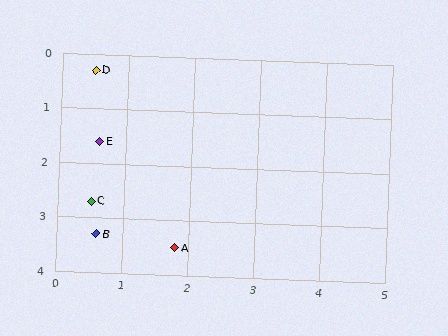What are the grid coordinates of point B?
Point B is at approximately (0.6, 3.3).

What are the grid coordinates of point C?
Point C is at approximately (0.5, 2.7).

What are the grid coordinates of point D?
Point D is at approximately (0.5, 0.3).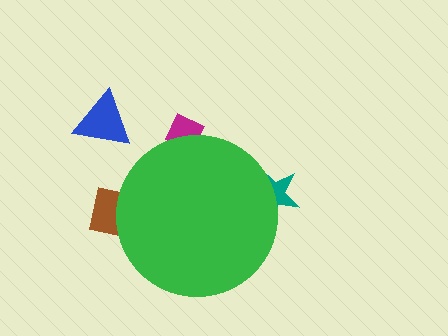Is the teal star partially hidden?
Yes, the teal star is partially hidden behind the green circle.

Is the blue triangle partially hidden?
No, the blue triangle is fully visible.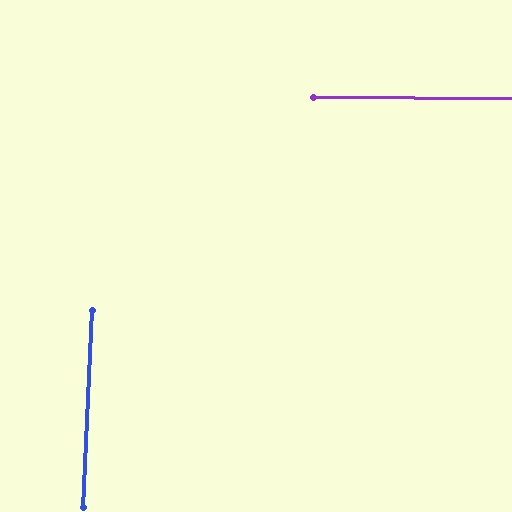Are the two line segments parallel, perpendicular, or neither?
Perpendicular — they meet at approximately 88°.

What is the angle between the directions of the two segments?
Approximately 88 degrees.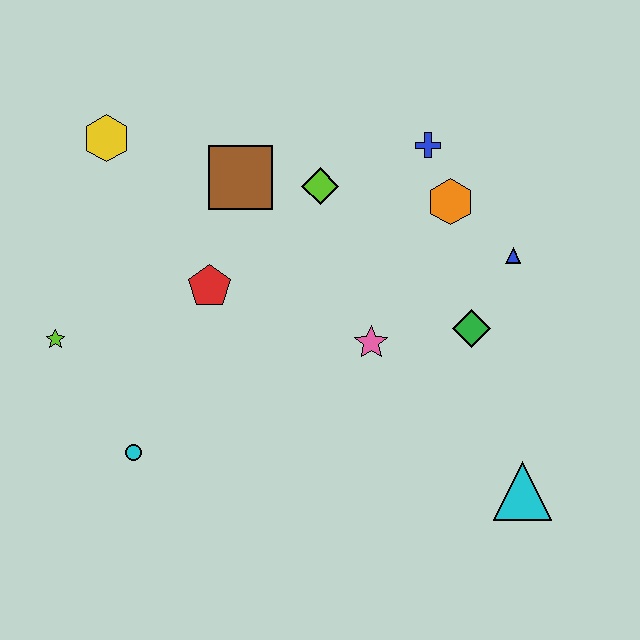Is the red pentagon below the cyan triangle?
No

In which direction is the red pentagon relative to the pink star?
The red pentagon is to the left of the pink star.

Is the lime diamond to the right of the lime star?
Yes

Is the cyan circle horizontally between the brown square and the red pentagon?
No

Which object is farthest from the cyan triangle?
The yellow hexagon is farthest from the cyan triangle.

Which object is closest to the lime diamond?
The brown square is closest to the lime diamond.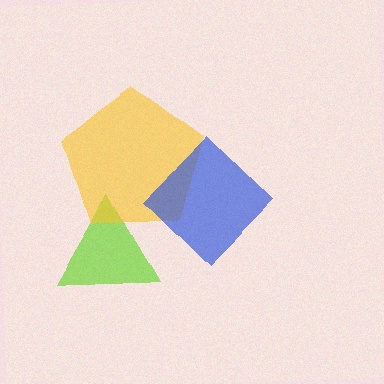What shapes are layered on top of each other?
The layered shapes are: a lime triangle, a yellow pentagon, a blue diamond.